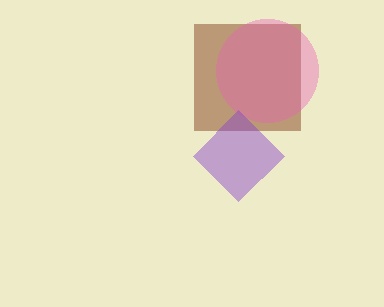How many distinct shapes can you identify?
There are 3 distinct shapes: a brown square, a pink circle, a purple diamond.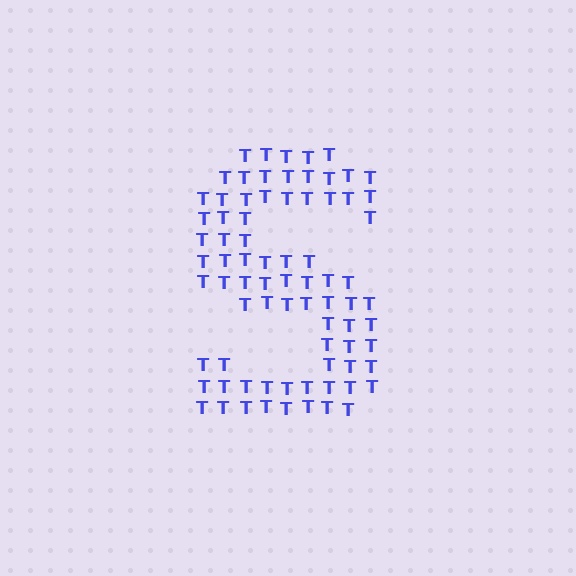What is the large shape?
The large shape is the letter S.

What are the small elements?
The small elements are letter T's.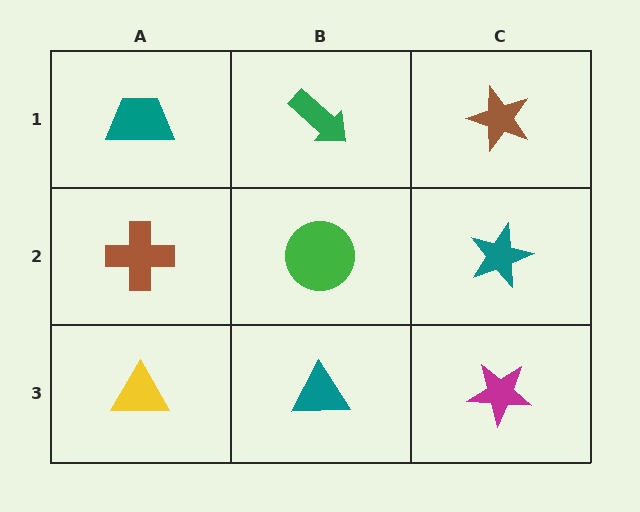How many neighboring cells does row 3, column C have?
2.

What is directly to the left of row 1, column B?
A teal trapezoid.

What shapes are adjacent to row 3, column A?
A brown cross (row 2, column A), a teal triangle (row 3, column B).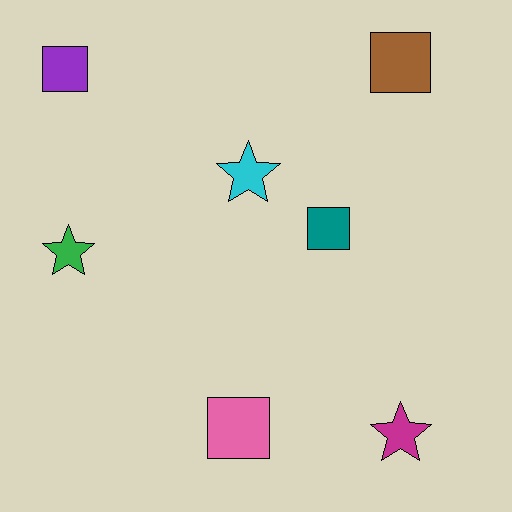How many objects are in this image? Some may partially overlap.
There are 7 objects.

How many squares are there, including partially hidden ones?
There are 4 squares.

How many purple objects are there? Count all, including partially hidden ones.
There is 1 purple object.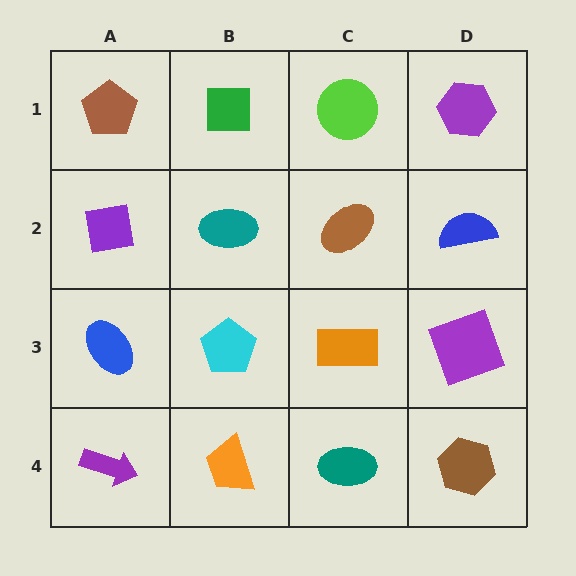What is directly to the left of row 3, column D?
An orange rectangle.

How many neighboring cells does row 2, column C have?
4.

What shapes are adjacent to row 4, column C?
An orange rectangle (row 3, column C), an orange trapezoid (row 4, column B), a brown hexagon (row 4, column D).